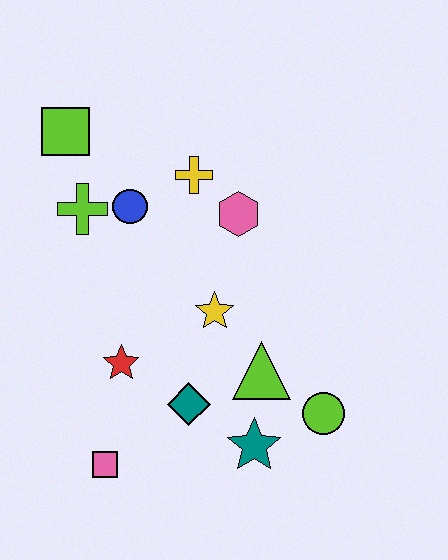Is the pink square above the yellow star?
No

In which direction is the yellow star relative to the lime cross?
The yellow star is to the right of the lime cross.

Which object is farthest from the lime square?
The lime circle is farthest from the lime square.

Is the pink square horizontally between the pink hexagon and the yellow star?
No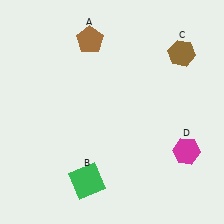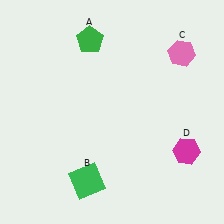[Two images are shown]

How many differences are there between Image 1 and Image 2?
There are 2 differences between the two images.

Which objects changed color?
A changed from brown to green. C changed from brown to pink.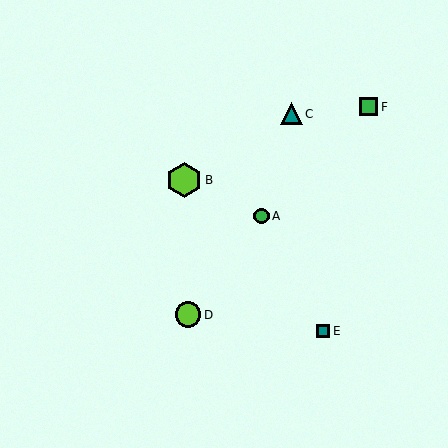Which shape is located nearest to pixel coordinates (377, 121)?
The green square (labeled F) at (369, 107) is nearest to that location.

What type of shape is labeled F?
Shape F is a green square.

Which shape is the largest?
The lime hexagon (labeled B) is the largest.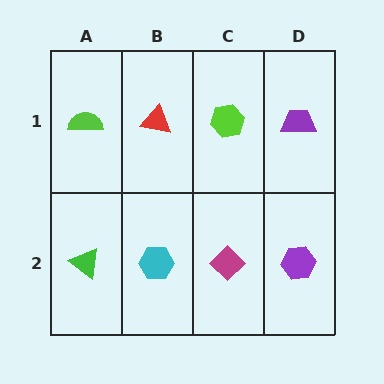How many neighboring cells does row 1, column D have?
2.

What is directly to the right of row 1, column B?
A lime hexagon.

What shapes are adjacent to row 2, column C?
A lime hexagon (row 1, column C), a cyan hexagon (row 2, column B), a purple hexagon (row 2, column D).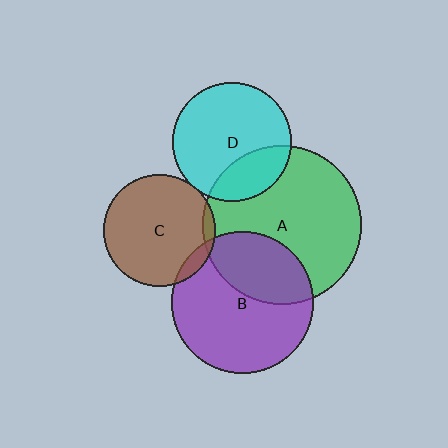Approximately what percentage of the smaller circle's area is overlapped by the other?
Approximately 5%.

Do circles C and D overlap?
Yes.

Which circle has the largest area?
Circle A (green).